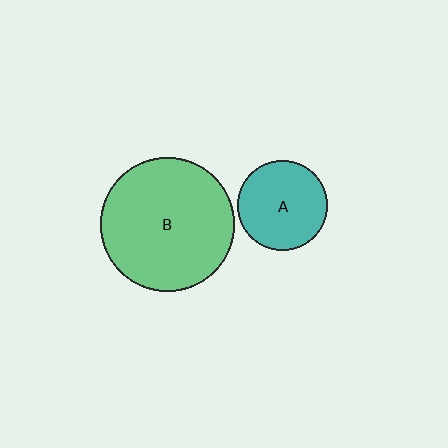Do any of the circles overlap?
No, none of the circles overlap.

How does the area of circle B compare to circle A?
Approximately 2.2 times.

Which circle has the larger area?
Circle B (green).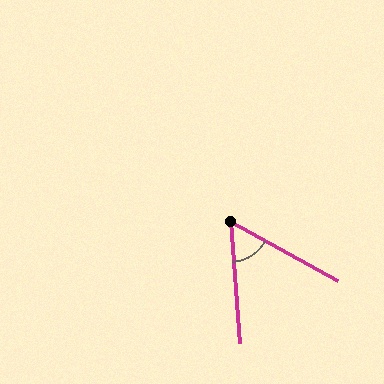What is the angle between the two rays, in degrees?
Approximately 57 degrees.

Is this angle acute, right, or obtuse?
It is acute.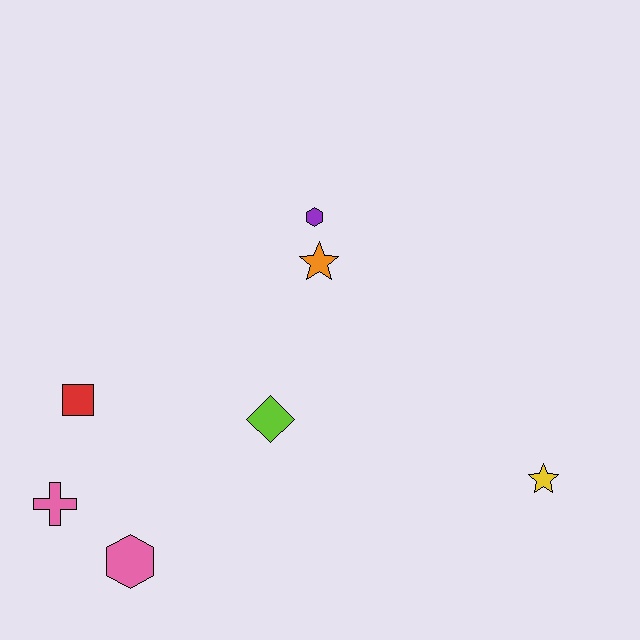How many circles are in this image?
There are no circles.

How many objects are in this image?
There are 7 objects.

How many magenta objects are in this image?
There are no magenta objects.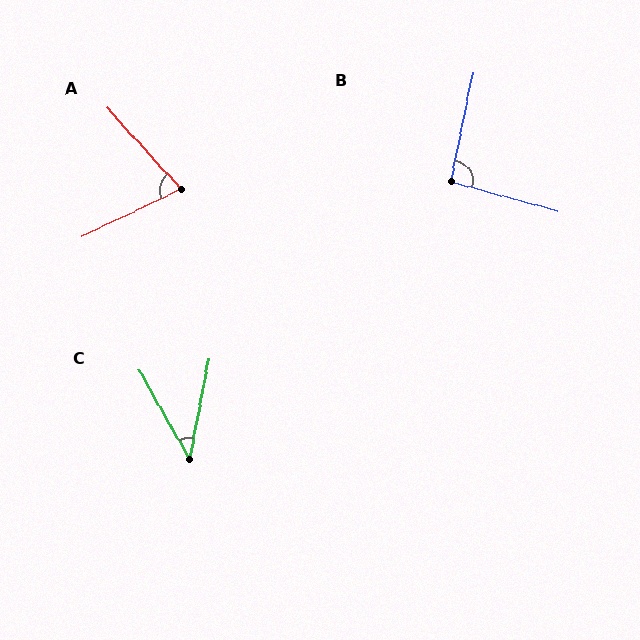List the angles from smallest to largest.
C (40°), A (73°), B (94°).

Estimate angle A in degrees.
Approximately 73 degrees.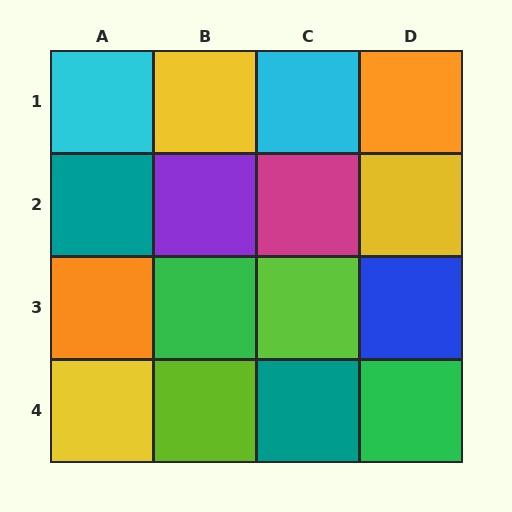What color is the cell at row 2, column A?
Teal.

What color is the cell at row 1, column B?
Yellow.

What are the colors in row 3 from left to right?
Orange, green, lime, blue.